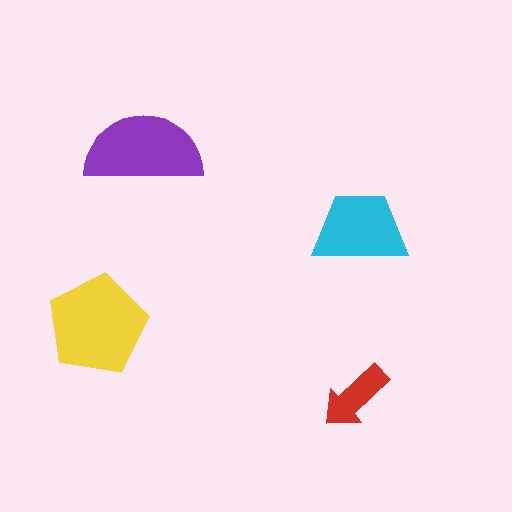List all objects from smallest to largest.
The red arrow, the cyan trapezoid, the purple semicircle, the yellow pentagon.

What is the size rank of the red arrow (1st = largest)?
4th.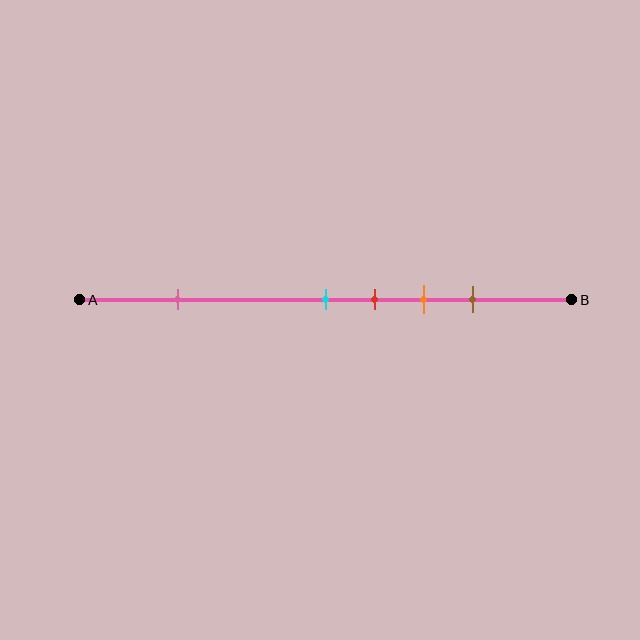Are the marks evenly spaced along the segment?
No, the marks are not evenly spaced.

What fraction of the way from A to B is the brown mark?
The brown mark is approximately 80% (0.8) of the way from A to B.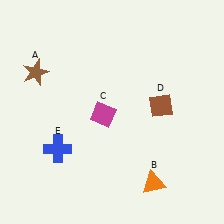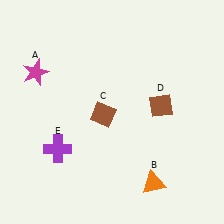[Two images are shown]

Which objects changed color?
A changed from brown to magenta. C changed from magenta to brown. E changed from blue to purple.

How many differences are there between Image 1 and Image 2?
There are 3 differences between the two images.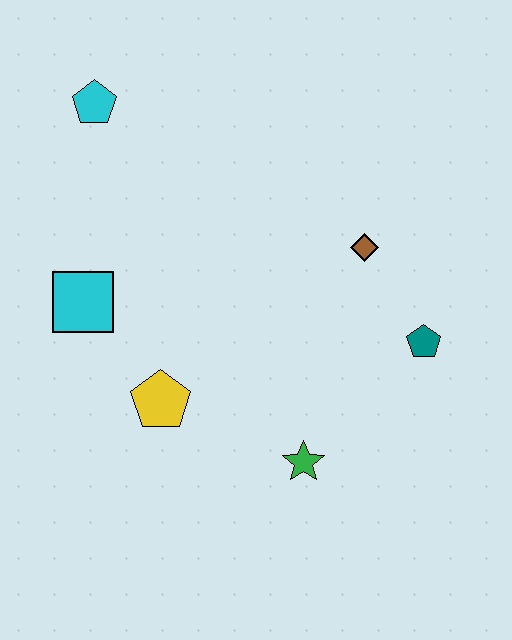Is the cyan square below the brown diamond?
Yes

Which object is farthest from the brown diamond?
The cyan pentagon is farthest from the brown diamond.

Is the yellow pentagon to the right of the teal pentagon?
No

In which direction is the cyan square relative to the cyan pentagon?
The cyan square is below the cyan pentagon.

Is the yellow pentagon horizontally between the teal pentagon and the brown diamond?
No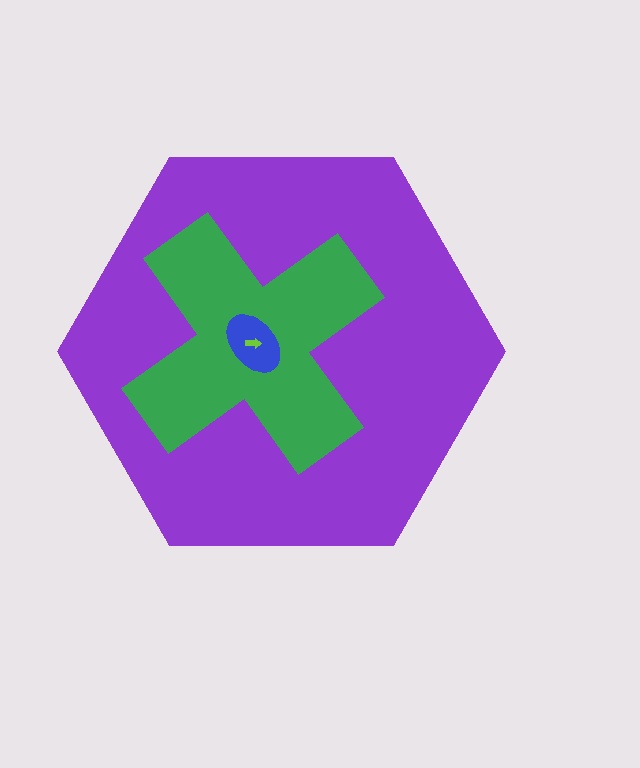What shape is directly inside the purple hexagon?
The green cross.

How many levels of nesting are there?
4.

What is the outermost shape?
The purple hexagon.